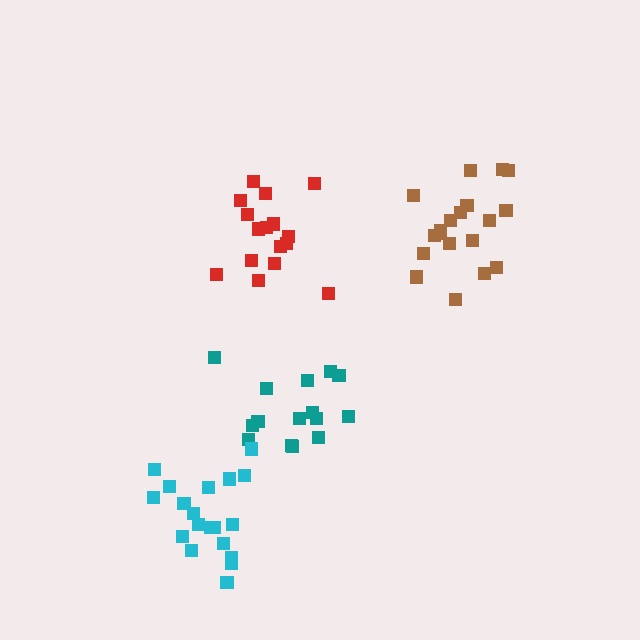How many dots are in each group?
Group 1: 15 dots, Group 2: 16 dots, Group 3: 19 dots, Group 4: 19 dots (69 total).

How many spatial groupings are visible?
There are 4 spatial groupings.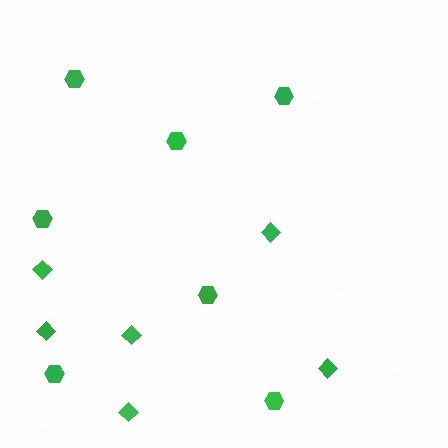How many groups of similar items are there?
There are 2 groups: one group of diamonds (6) and one group of hexagons (7).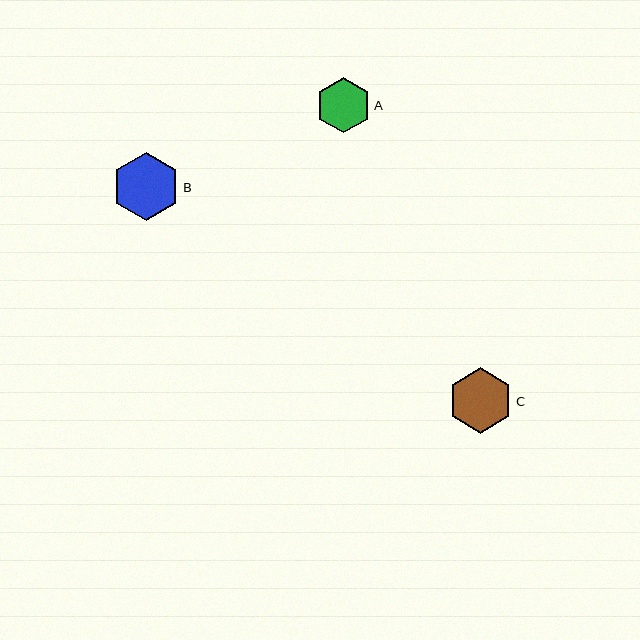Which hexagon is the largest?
Hexagon B is the largest with a size of approximately 68 pixels.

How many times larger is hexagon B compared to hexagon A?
Hexagon B is approximately 1.2 times the size of hexagon A.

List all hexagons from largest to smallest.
From largest to smallest: B, C, A.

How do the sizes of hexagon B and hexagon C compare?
Hexagon B and hexagon C are approximately the same size.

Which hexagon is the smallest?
Hexagon A is the smallest with a size of approximately 55 pixels.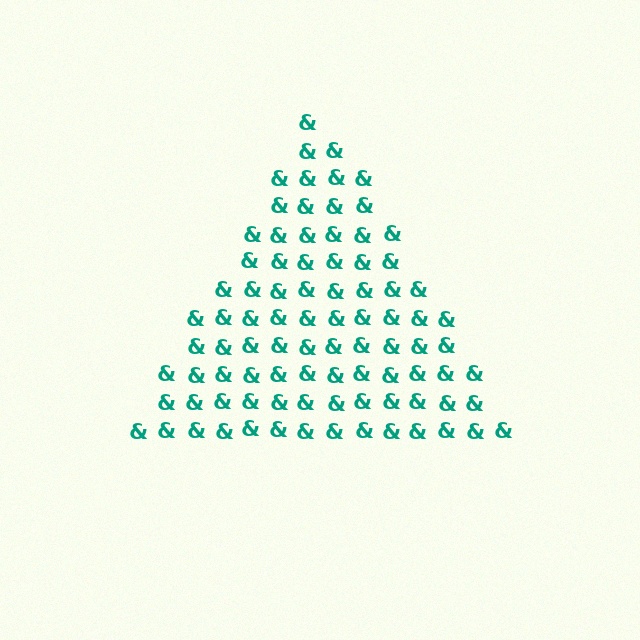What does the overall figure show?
The overall figure shows a triangle.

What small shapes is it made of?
It is made of small ampersands.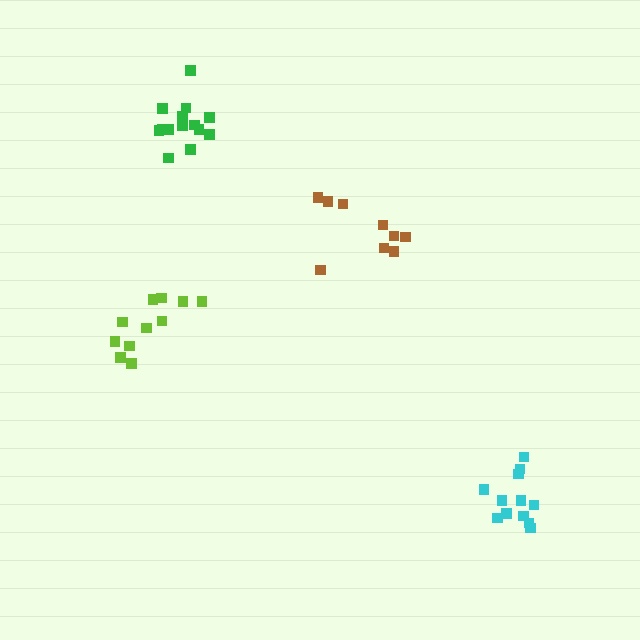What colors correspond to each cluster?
The clusters are colored: cyan, lime, brown, green.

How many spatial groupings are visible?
There are 4 spatial groupings.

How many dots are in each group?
Group 1: 12 dots, Group 2: 11 dots, Group 3: 9 dots, Group 4: 14 dots (46 total).